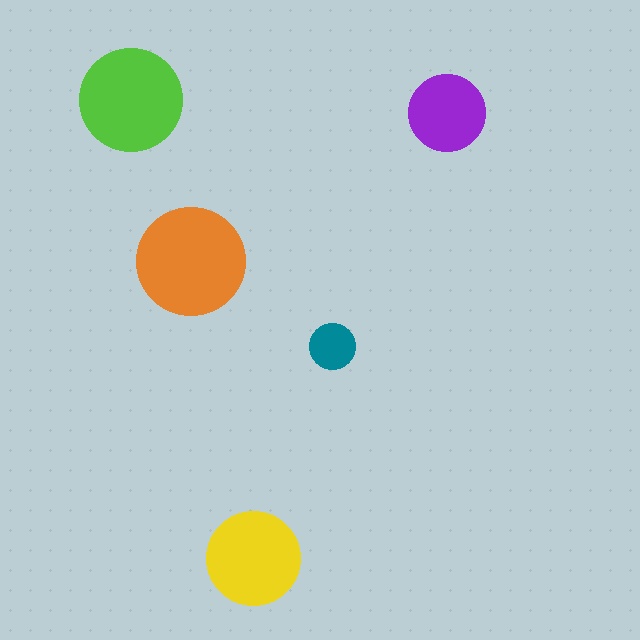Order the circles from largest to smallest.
the orange one, the lime one, the yellow one, the purple one, the teal one.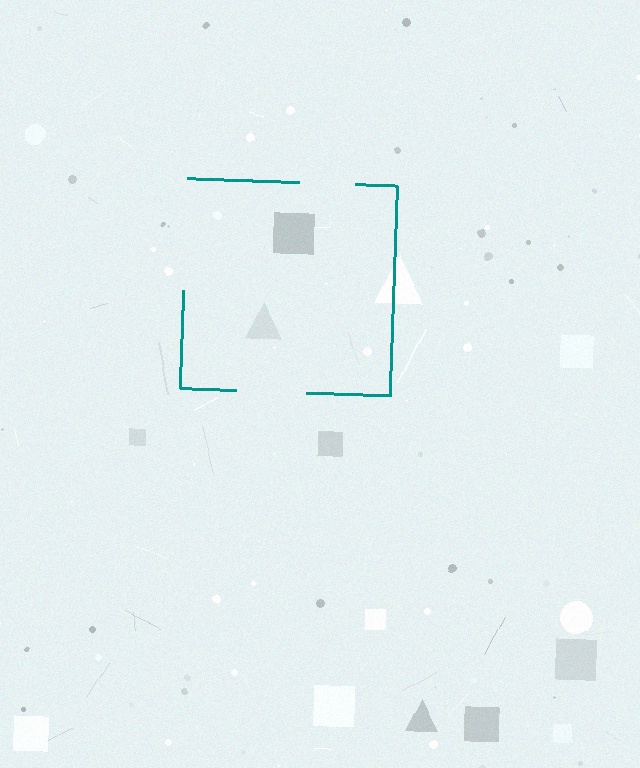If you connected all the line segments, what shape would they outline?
They would outline a square.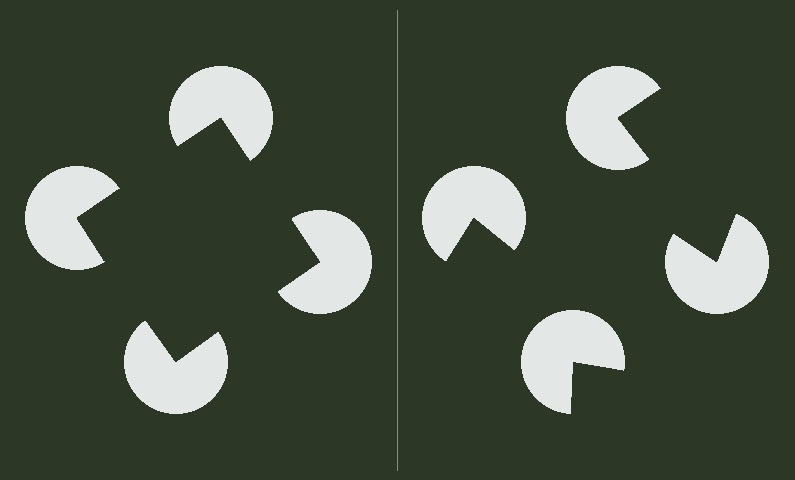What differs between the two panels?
The pac-man discs are positioned identically on both sides; only the wedge orientations differ. On the left they align to a square; on the right they are misaligned.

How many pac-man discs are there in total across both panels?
8 — 4 on each side.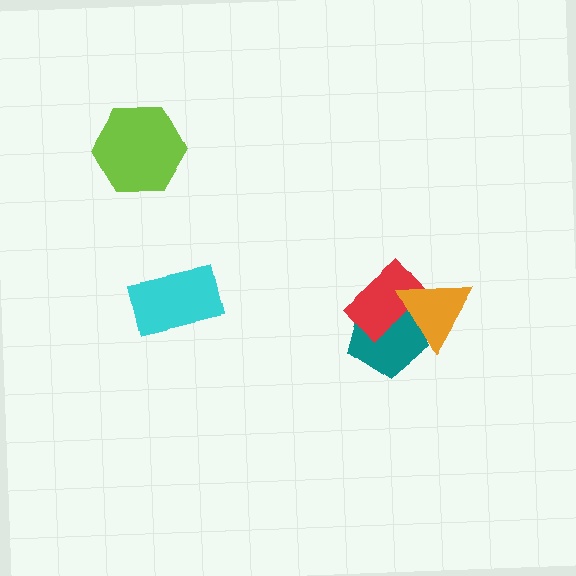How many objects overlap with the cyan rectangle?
0 objects overlap with the cyan rectangle.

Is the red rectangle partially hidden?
Yes, it is partially covered by another shape.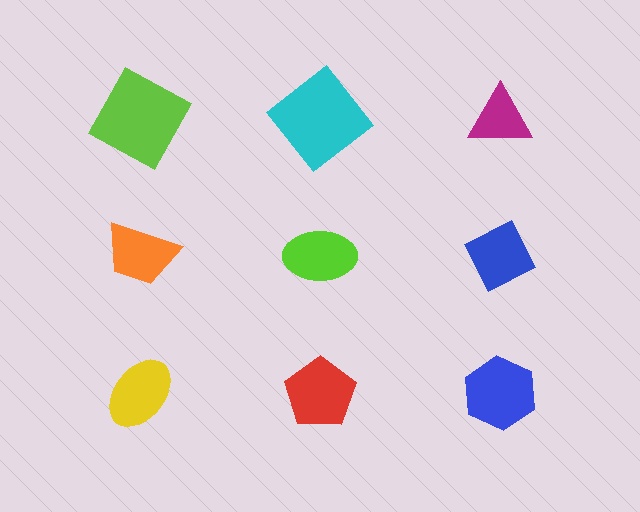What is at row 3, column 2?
A red pentagon.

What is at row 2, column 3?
A blue diamond.